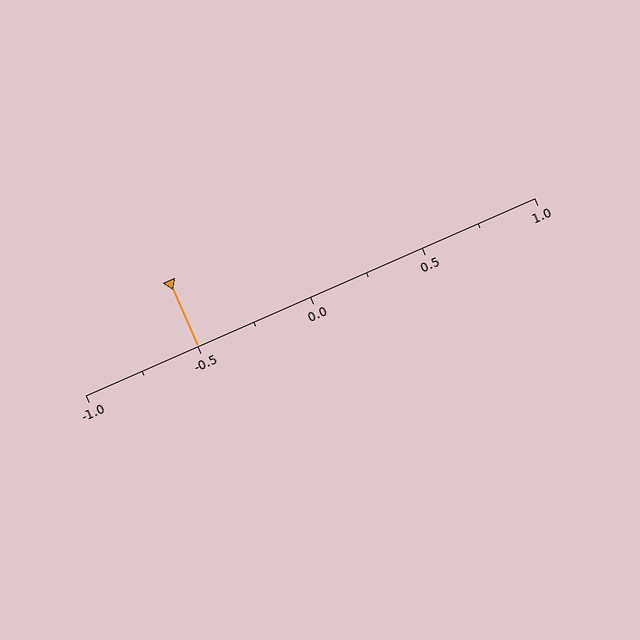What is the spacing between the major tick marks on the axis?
The major ticks are spaced 0.5 apart.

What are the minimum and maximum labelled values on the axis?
The axis runs from -1.0 to 1.0.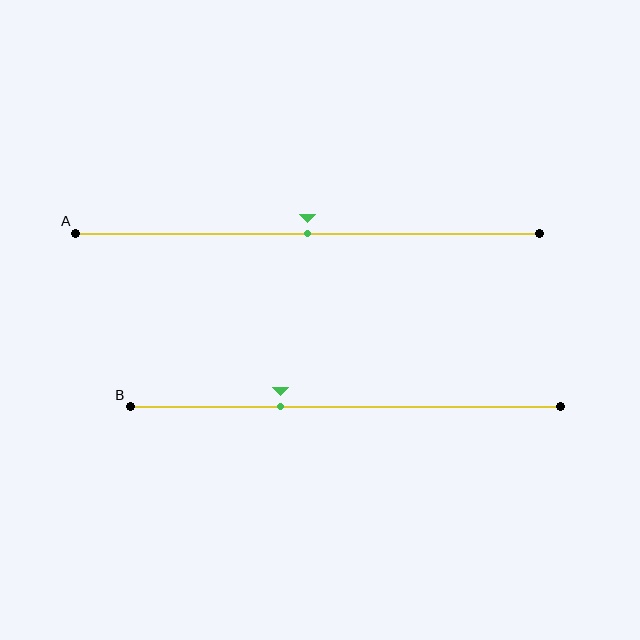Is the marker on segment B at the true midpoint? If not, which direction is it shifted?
No, the marker on segment B is shifted to the left by about 15% of the segment length.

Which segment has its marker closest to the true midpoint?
Segment A has its marker closest to the true midpoint.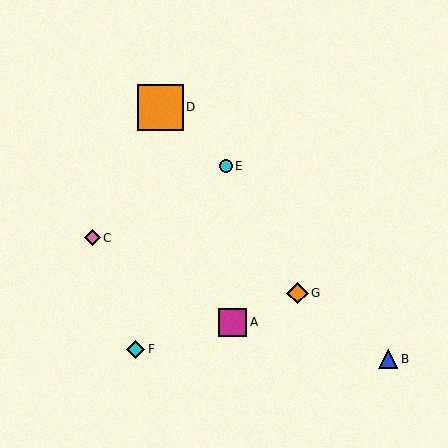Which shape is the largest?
The orange square (labeled D) is the largest.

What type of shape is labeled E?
Shape E is a cyan circle.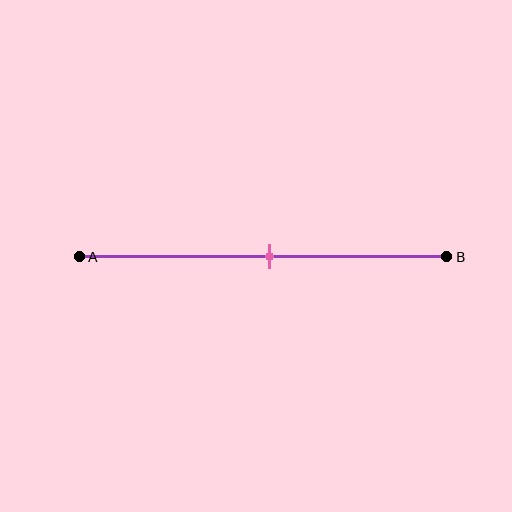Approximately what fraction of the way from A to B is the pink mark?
The pink mark is approximately 50% of the way from A to B.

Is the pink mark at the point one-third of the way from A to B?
No, the mark is at about 50% from A, not at the 33% one-third point.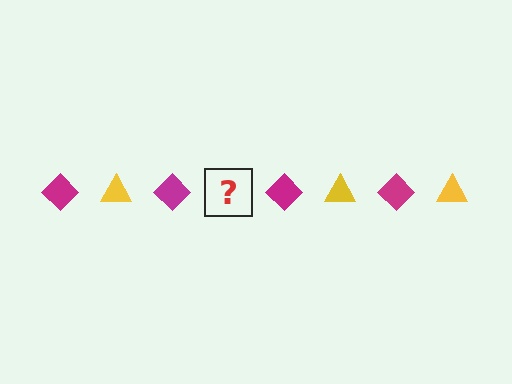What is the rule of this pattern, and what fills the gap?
The rule is that the pattern alternates between magenta diamond and yellow triangle. The gap should be filled with a yellow triangle.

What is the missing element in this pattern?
The missing element is a yellow triangle.